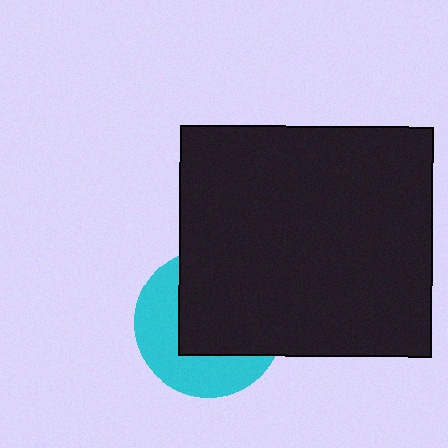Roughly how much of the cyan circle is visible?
A small part of it is visible (roughly 44%).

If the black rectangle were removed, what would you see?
You would see the complete cyan circle.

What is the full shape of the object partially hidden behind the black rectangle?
The partially hidden object is a cyan circle.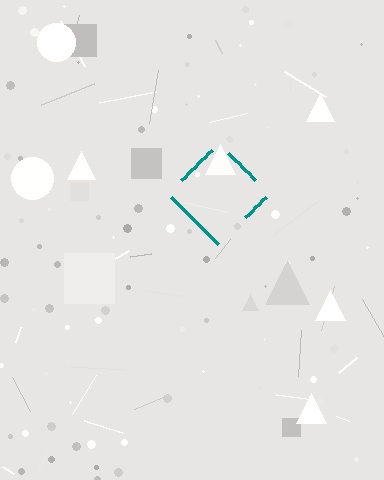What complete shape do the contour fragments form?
The contour fragments form a diamond.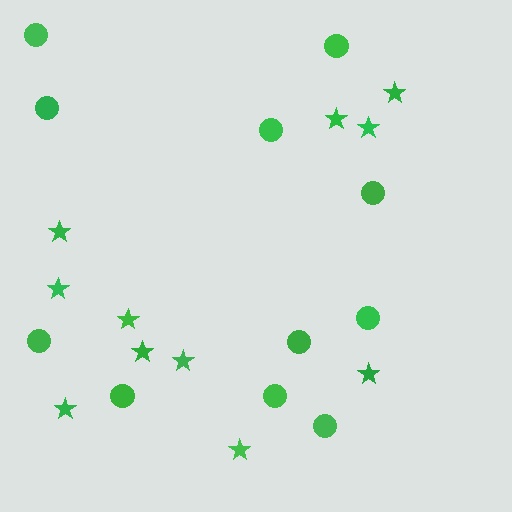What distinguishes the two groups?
There are 2 groups: one group of circles (11) and one group of stars (11).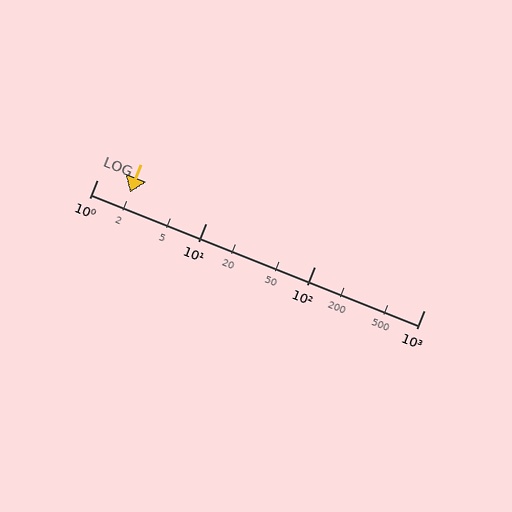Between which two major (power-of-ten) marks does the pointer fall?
The pointer is between 1 and 10.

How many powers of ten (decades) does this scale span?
The scale spans 3 decades, from 1 to 1000.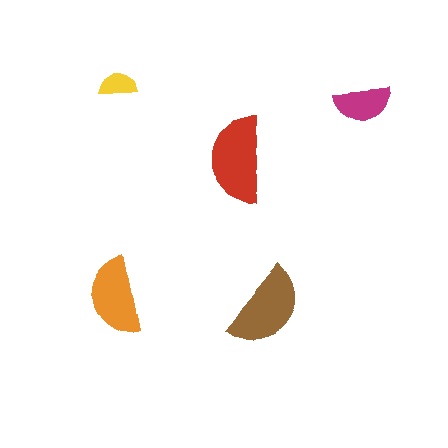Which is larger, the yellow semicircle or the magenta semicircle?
The magenta one.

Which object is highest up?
The yellow semicircle is topmost.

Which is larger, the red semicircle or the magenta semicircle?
The red one.